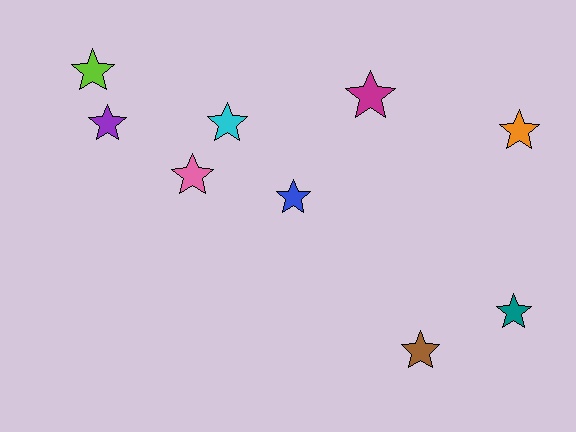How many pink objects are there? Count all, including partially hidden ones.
There is 1 pink object.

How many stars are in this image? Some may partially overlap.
There are 9 stars.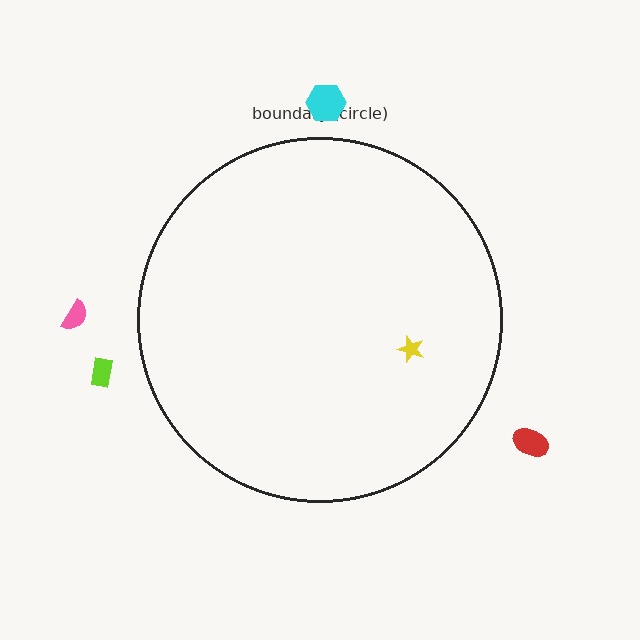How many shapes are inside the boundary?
1 inside, 4 outside.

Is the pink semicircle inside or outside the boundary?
Outside.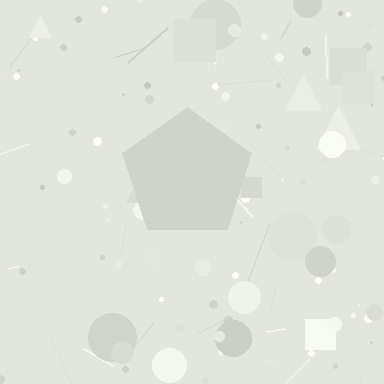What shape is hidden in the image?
A pentagon is hidden in the image.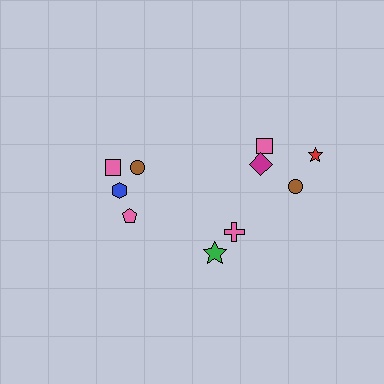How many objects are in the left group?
There are 4 objects.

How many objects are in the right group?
There are 6 objects.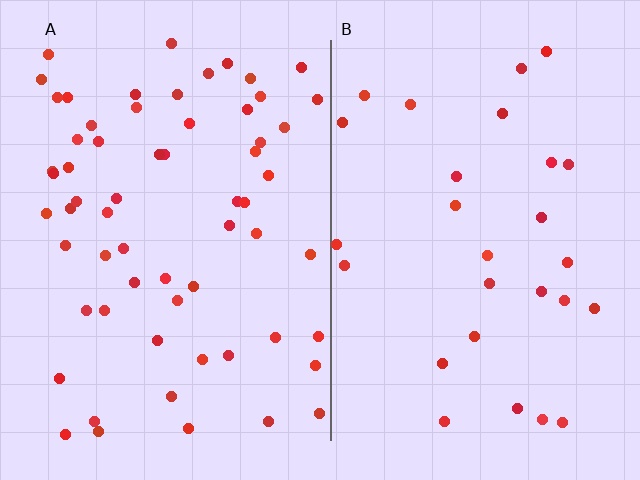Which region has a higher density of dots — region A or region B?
A (the left).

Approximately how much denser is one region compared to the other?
Approximately 2.3× — region A over region B.